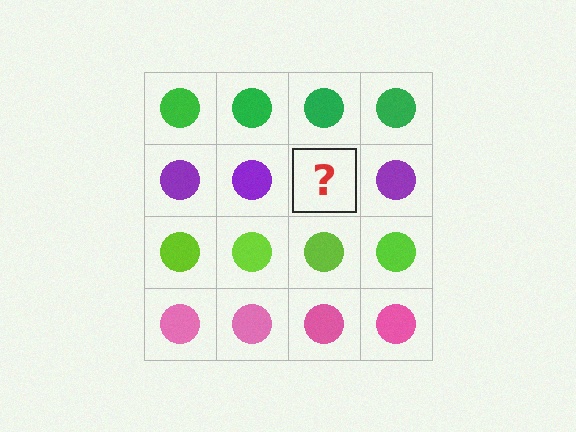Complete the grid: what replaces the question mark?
The question mark should be replaced with a purple circle.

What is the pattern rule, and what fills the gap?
The rule is that each row has a consistent color. The gap should be filled with a purple circle.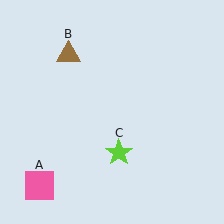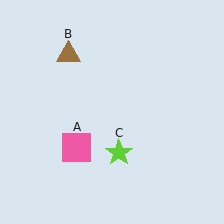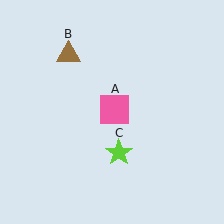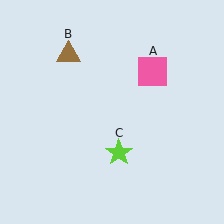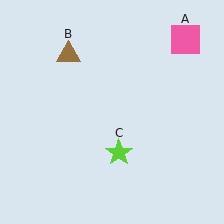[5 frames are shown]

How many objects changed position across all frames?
1 object changed position: pink square (object A).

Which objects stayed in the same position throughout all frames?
Brown triangle (object B) and lime star (object C) remained stationary.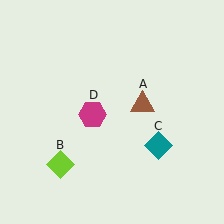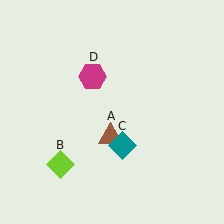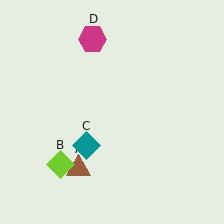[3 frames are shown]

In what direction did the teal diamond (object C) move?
The teal diamond (object C) moved left.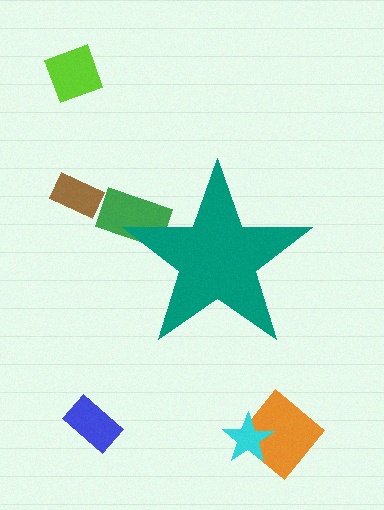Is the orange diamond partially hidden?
No, the orange diamond is fully visible.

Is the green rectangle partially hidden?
Yes, the green rectangle is partially hidden behind the teal star.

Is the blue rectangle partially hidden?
No, the blue rectangle is fully visible.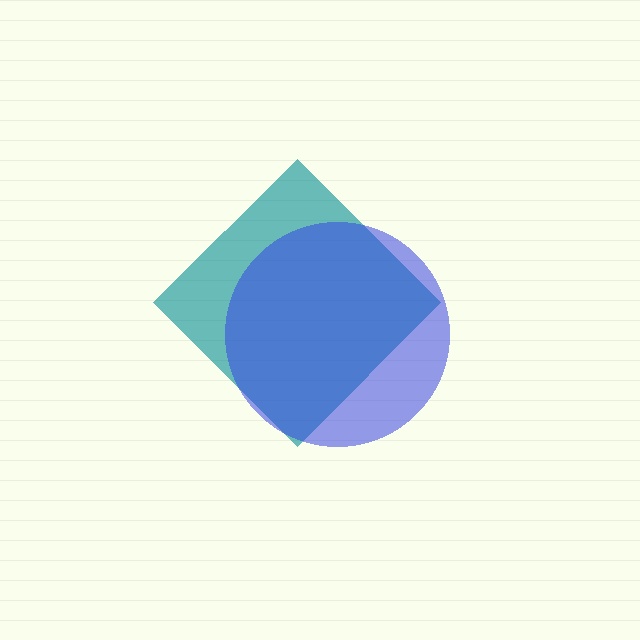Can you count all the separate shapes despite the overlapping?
Yes, there are 2 separate shapes.